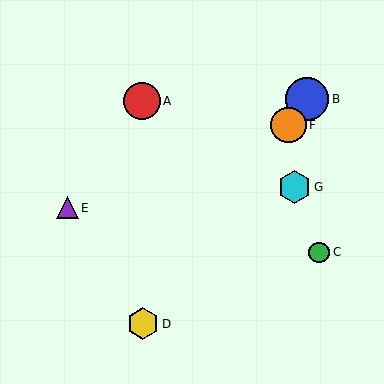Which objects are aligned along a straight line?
Objects B, D, F are aligned along a straight line.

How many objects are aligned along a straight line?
3 objects (B, D, F) are aligned along a straight line.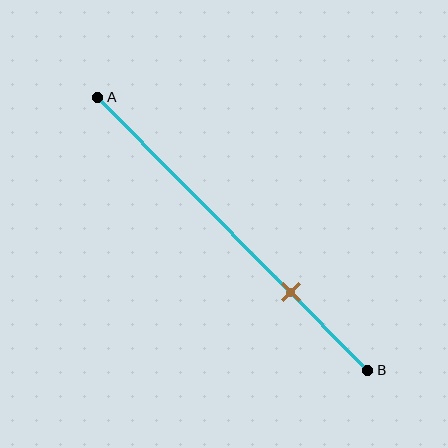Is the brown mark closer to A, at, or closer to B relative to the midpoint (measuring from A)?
The brown mark is closer to point B than the midpoint of segment AB.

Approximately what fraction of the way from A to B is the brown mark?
The brown mark is approximately 70% of the way from A to B.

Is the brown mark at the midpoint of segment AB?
No, the mark is at about 70% from A, not at the 50% midpoint.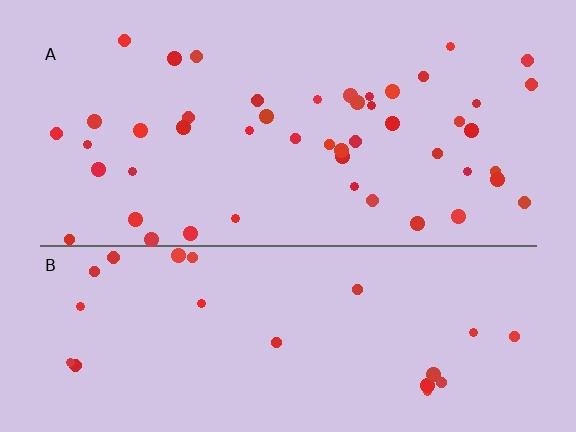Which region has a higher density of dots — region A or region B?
A (the top).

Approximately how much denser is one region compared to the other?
Approximately 2.1× — region A over region B.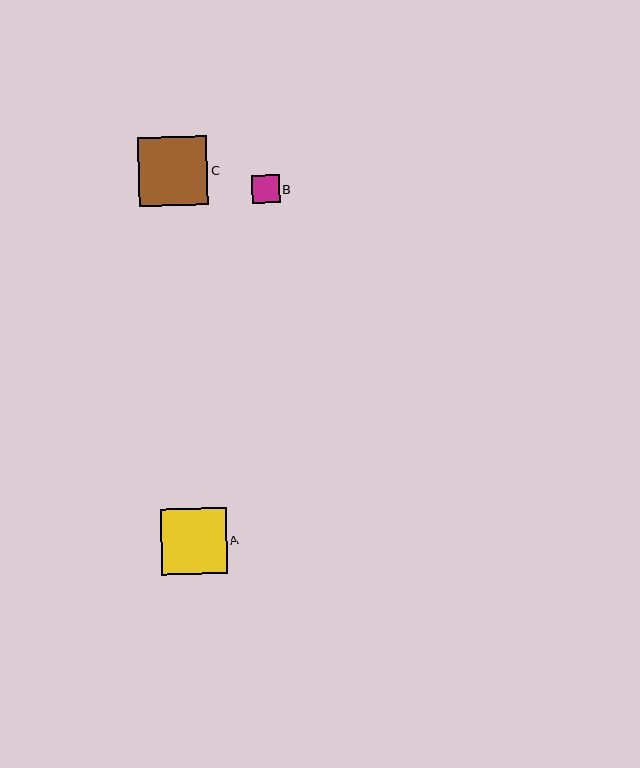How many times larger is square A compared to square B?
Square A is approximately 2.4 times the size of square B.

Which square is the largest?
Square C is the largest with a size of approximately 69 pixels.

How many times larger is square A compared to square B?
Square A is approximately 2.4 times the size of square B.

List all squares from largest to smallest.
From largest to smallest: C, A, B.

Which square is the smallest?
Square B is the smallest with a size of approximately 28 pixels.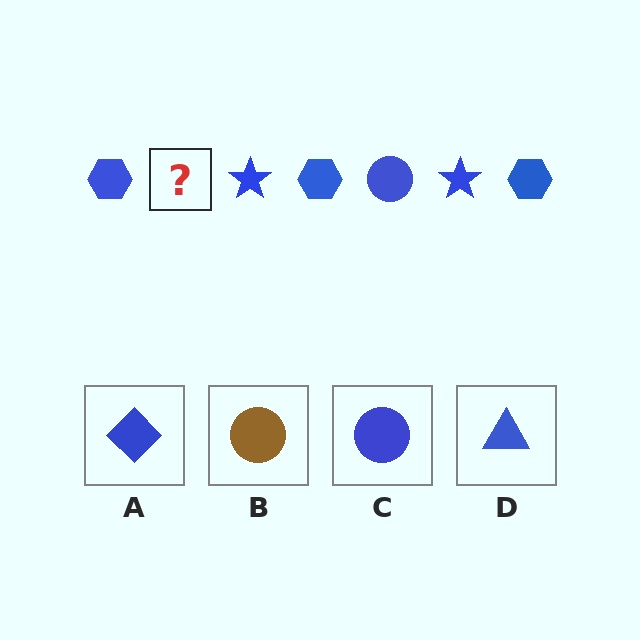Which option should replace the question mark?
Option C.